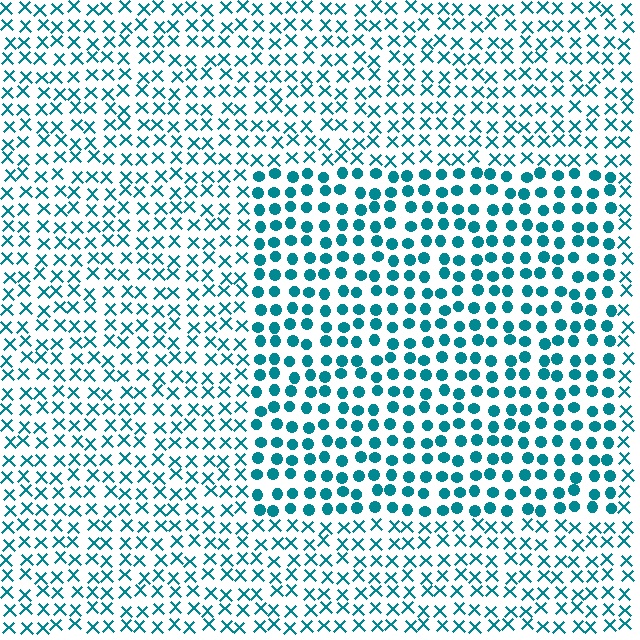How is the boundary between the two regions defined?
The boundary is defined by a change in element shape: circles inside vs. X marks outside. All elements share the same color and spacing.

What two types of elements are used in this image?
The image uses circles inside the rectangle region and X marks outside it.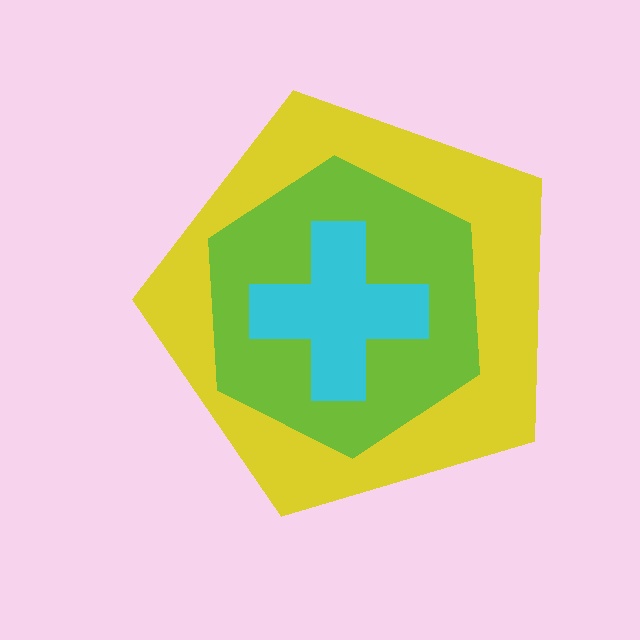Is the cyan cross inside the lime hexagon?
Yes.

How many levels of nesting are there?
3.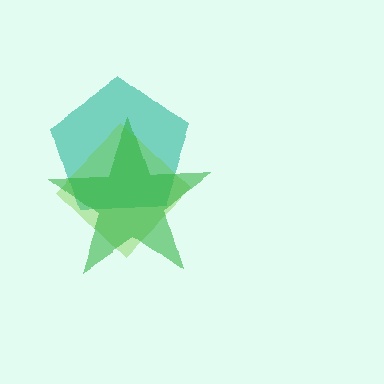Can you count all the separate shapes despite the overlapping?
Yes, there are 3 separate shapes.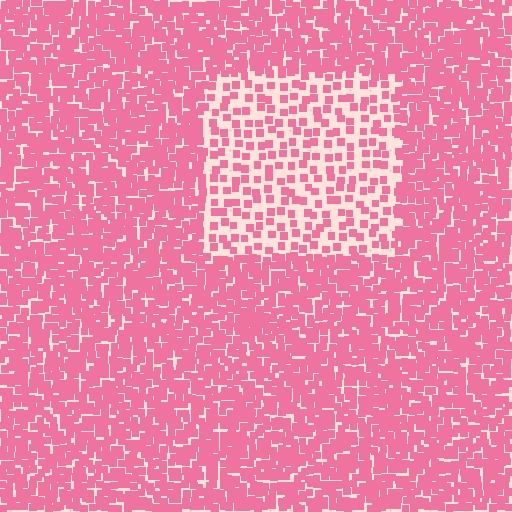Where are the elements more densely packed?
The elements are more densely packed outside the rectangle boundary.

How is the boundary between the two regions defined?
The boundary is defined by a change in element density (approximately 2.5x ratio). All elements are the same color, size, and shape.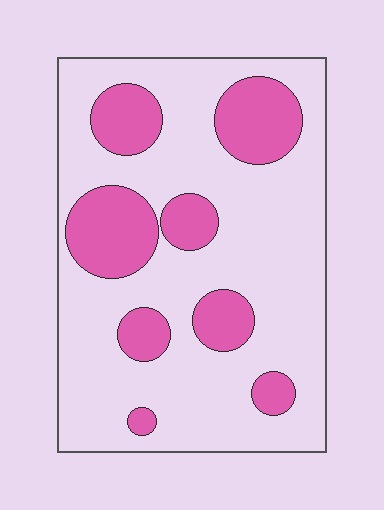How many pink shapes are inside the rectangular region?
8.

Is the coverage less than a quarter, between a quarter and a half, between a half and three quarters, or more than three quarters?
Between a quarter and a half.